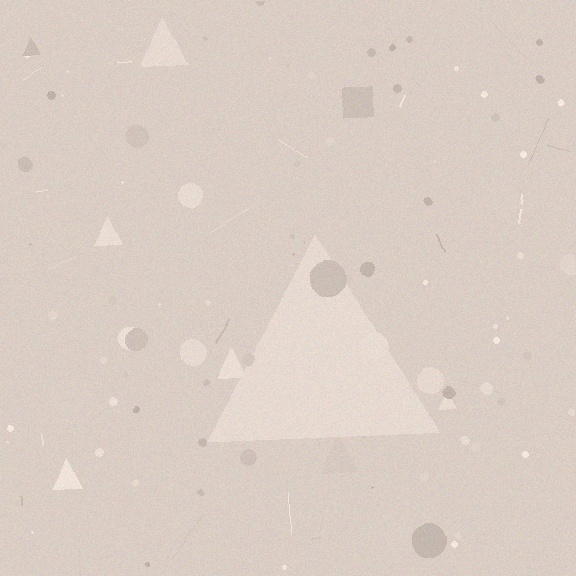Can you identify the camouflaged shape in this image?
The camouflaged shape is a triangle.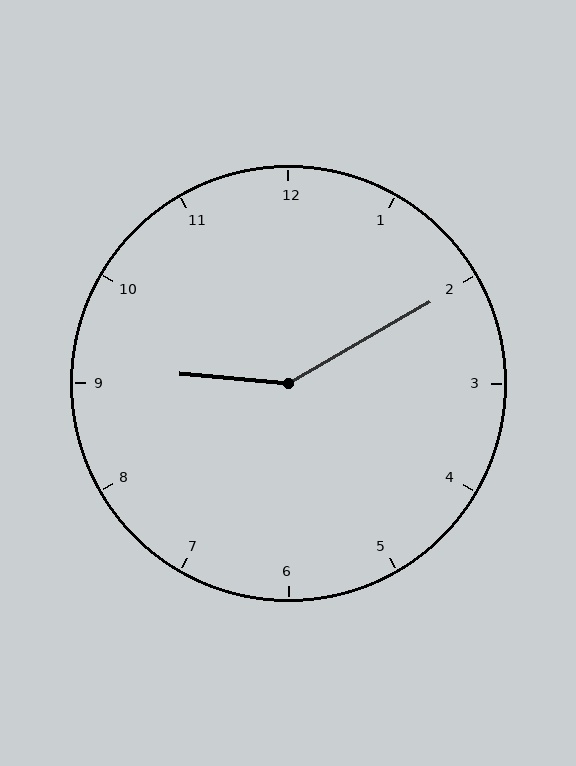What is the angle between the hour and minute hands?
Approximately 145 degrees.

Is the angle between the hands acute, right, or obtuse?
It is obtuse.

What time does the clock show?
9:10.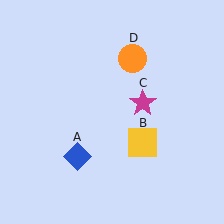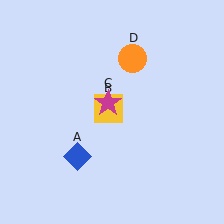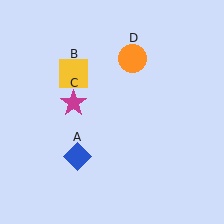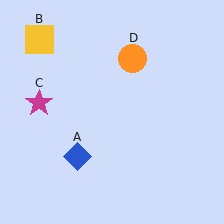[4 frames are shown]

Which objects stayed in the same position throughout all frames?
Blue diamond (object A) and orange circle (object D) remained stationary.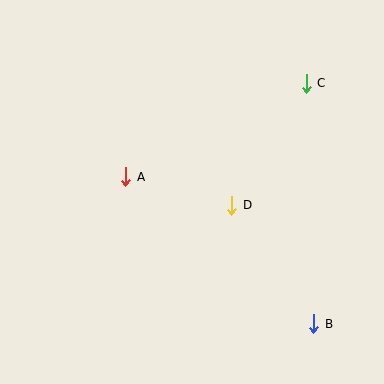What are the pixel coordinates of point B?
Point B is at (314, 324).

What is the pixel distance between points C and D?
The distance between C and D is 143 pixels.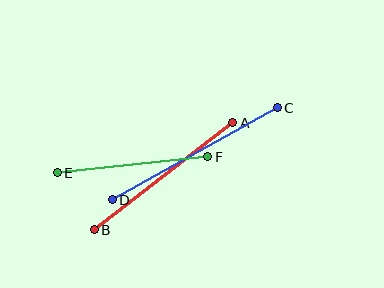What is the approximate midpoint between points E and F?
The midpoint is at approximately (133, 165) pixels.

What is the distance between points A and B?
The distance is approximately 175 pixels.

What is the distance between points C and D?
The distance is approximately 189 pixels.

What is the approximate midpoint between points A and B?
The midpoint is at approximately (163, 176) pixels.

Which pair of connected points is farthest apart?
Points C and D are farthest apart.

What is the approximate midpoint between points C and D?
The midpoint is at approximately (195, 154) pixels.